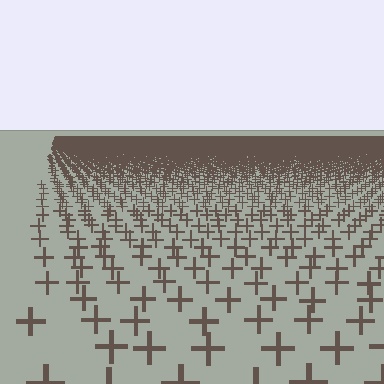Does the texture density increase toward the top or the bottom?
Density increases toward the top.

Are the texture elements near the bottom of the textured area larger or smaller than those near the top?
Larger. Near the bottom, elements are closer to the viewer and appear at a bigger on-screen size.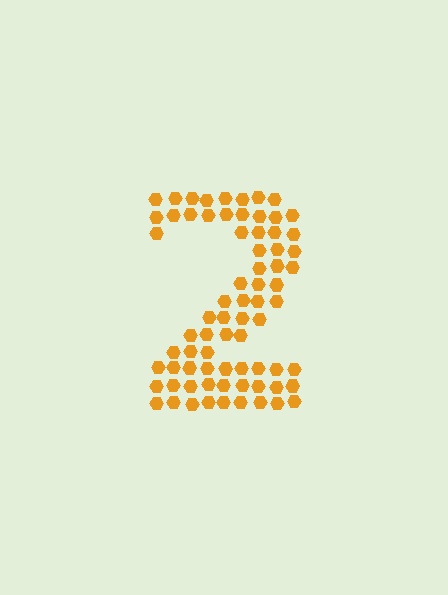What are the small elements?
The small elements are hexagons.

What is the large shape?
The large shape is the digit 2.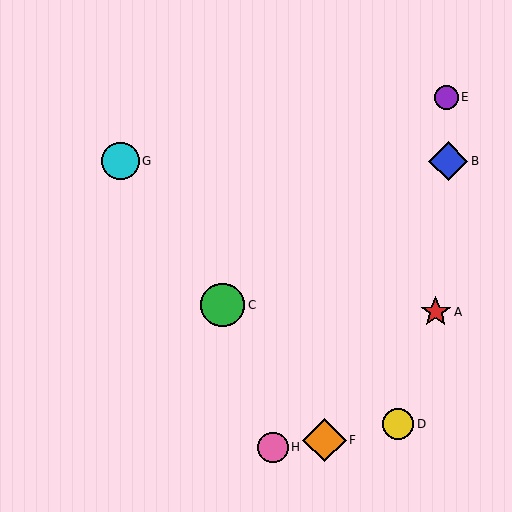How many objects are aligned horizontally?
2 objects (B, G) are aligned horizontally.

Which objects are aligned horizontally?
Objects B, G are aligned horizontally.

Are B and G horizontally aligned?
Yes, both are at y≈161.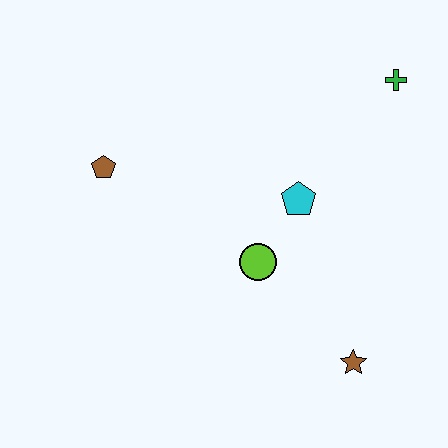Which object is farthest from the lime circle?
The green cross is farthest from the lime circle.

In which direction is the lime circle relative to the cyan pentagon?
The lime circle is below the cyan pentagon.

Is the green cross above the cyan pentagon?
Yes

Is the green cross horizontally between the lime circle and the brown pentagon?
No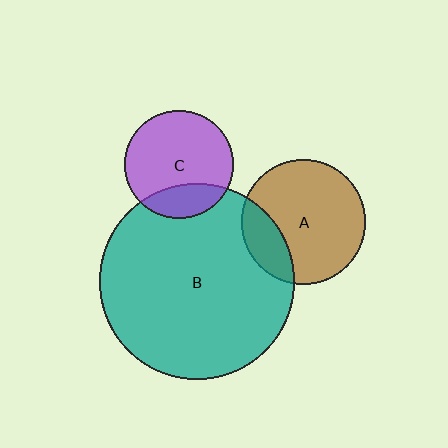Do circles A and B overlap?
Yes.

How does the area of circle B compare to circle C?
Approximately 3.2 times.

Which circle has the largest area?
Circle B (teal).